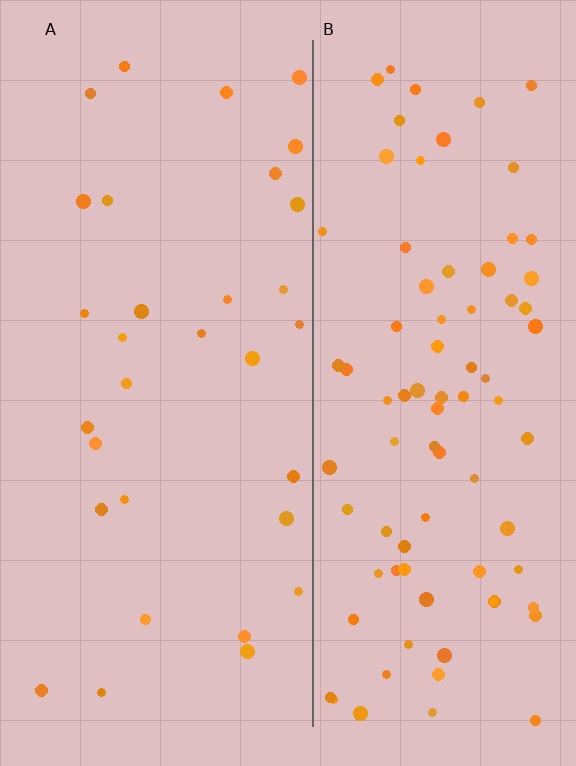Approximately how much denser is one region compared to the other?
Approximately 2.7× — region B over region A.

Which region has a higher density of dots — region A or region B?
B (the right).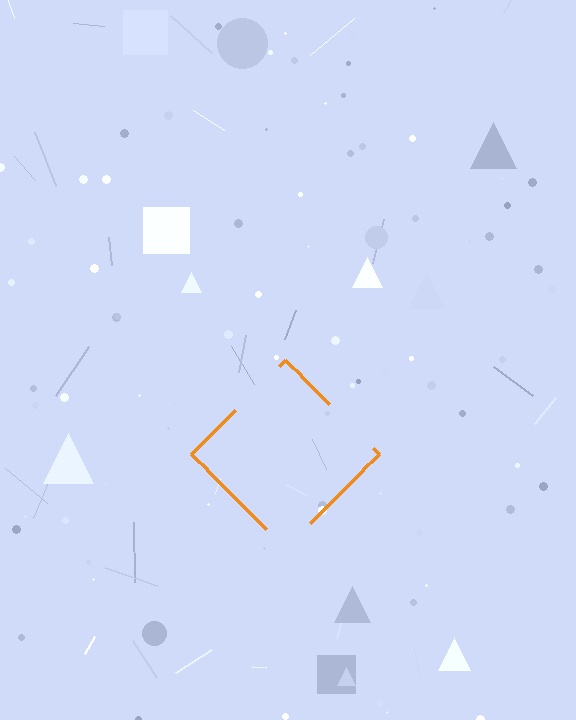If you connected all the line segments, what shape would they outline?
They would outline a diamond.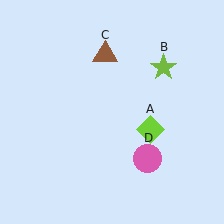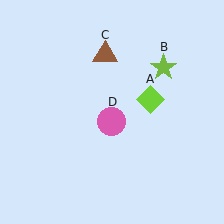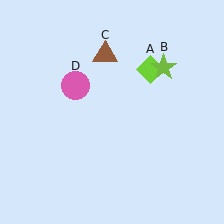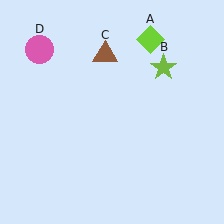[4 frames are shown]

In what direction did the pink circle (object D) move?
The pink circle (object D) moved up and to the left.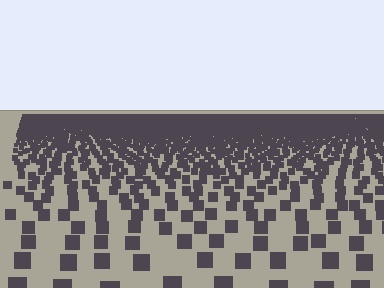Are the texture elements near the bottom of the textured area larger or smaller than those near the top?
Larger. Near the bottom, elements are closer to the viewer and appear at a bigger on-screen size.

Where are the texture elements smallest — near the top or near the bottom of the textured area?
Near the top.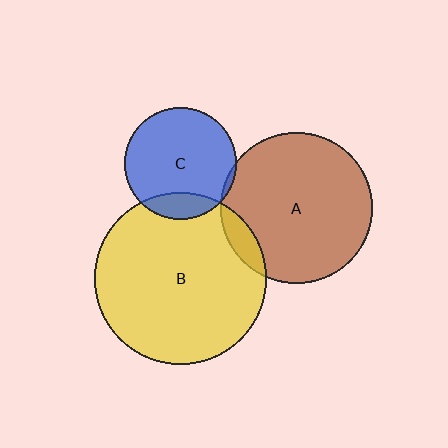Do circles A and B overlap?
Yes.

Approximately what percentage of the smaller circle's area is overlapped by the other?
Approximately 10%.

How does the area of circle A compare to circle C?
Approximately 1.9 times.